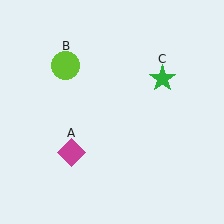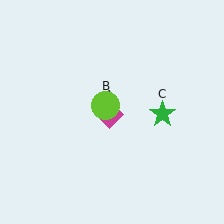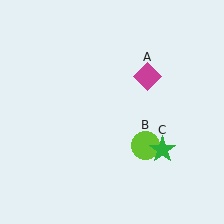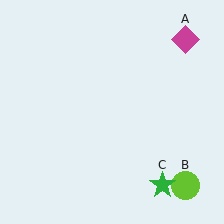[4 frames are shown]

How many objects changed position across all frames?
3 objects changed position: magenta diamond (object A), lime circle (object B), green star (object C).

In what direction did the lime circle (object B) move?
The lime circle (object B) moved down and to the right.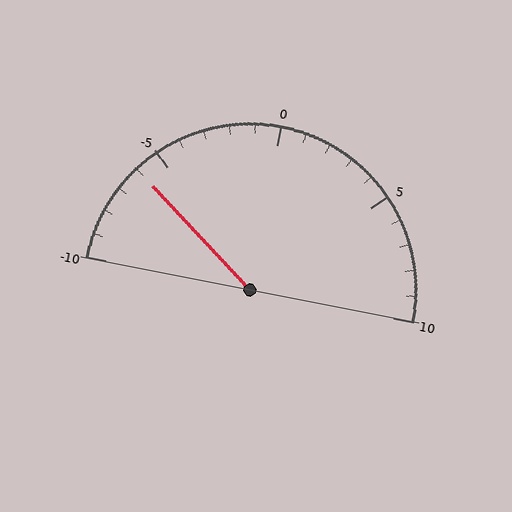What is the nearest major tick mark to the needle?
The nearest major tick mark is -5.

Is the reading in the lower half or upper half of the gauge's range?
The reading is in the lower half of the range (-10 to 10).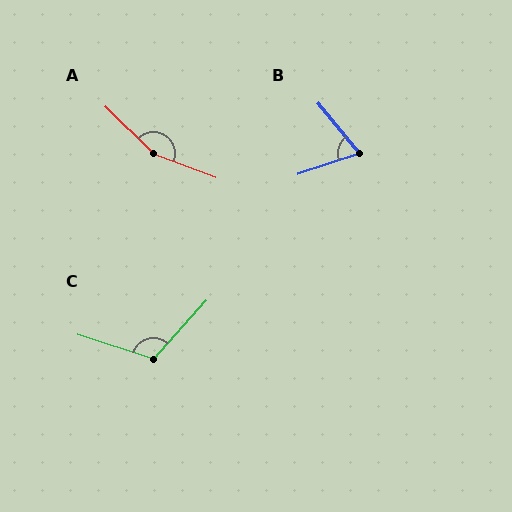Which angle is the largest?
A, at approximately 156 degrees.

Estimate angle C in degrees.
Approximately 114 degrees.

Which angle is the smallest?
B, at approximately 69 degrees.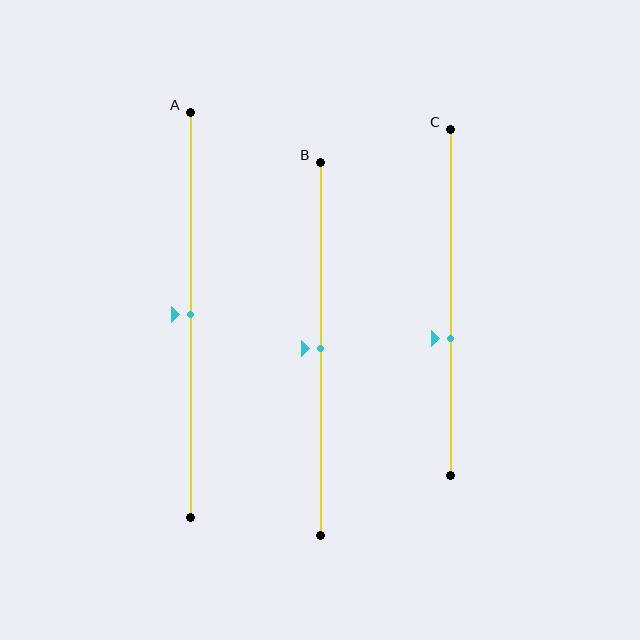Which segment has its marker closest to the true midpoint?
Segment A has its marker closest to the true midpoint.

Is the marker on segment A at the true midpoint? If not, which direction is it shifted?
Yes, the marker on segment A is at the true midpoint.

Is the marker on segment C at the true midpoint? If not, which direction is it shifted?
No, the marker on segment C is shifted downward by about 10% of the segment length.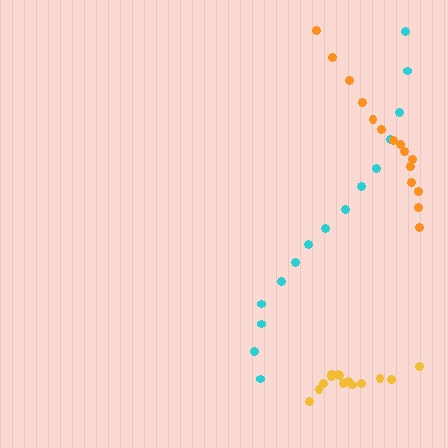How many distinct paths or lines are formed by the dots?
There are 3 distinct paths.